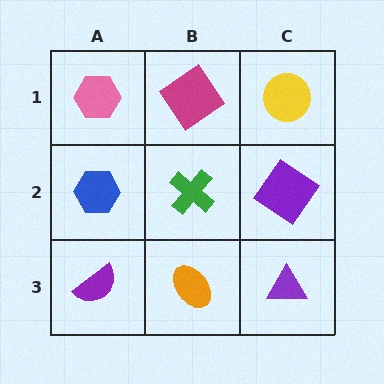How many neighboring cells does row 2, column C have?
3.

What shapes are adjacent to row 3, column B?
A green cross (row 2, column B), a purple semicircle (row 3, column A), a purple triangle (row 3, column C).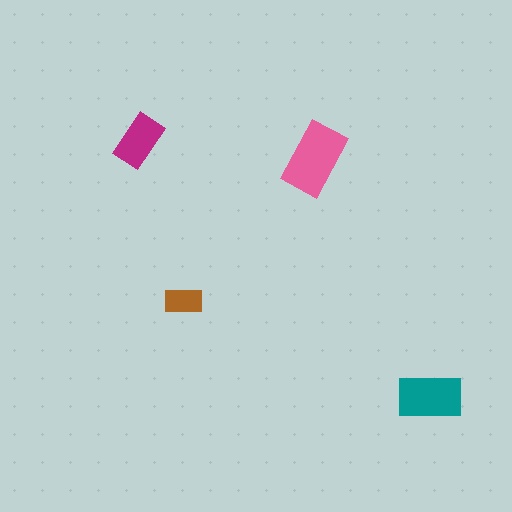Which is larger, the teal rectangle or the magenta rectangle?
The teal one.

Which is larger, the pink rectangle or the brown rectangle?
The pink one.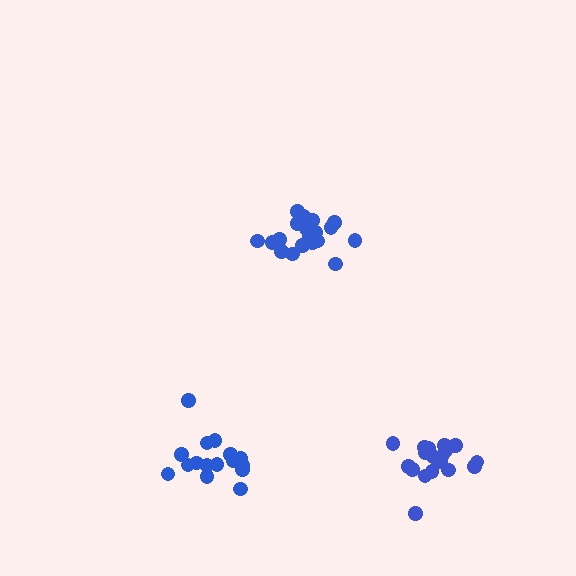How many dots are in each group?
Group 1: 16 dots, Group 2: 19 dots, Group 3: 18 dots (53 total).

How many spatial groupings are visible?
There are 3 spatial groupings.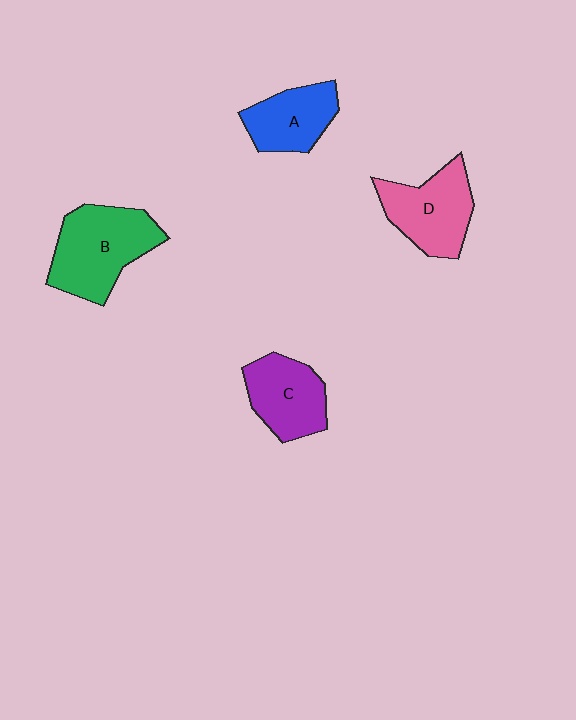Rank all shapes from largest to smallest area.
From largest to smallest: B (green), D (pink), C (purple), A (blue).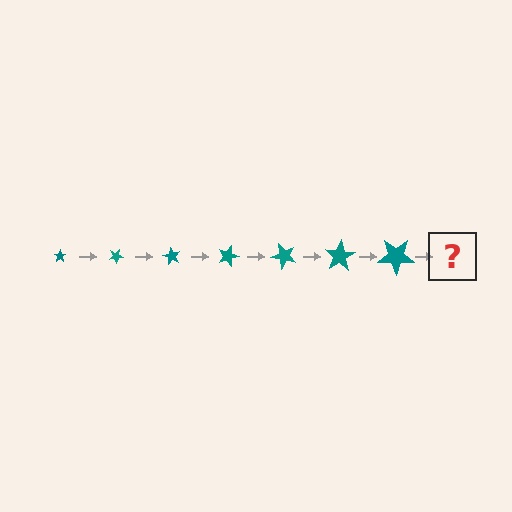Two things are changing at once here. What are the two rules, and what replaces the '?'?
The two rules are that the star grows larger each step and it rotates 30 degrees each step. The '?' should be a star, larger than the previous one and rotated 210 degrees from the start.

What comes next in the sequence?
The next element should be a star, larger than the previous one and rotated 210 degrees from the start.